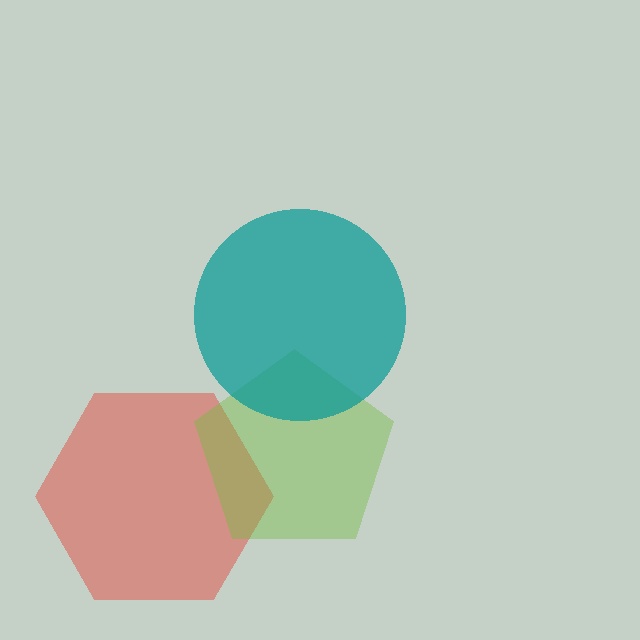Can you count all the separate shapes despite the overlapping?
Yes, there are 3 separate shapes.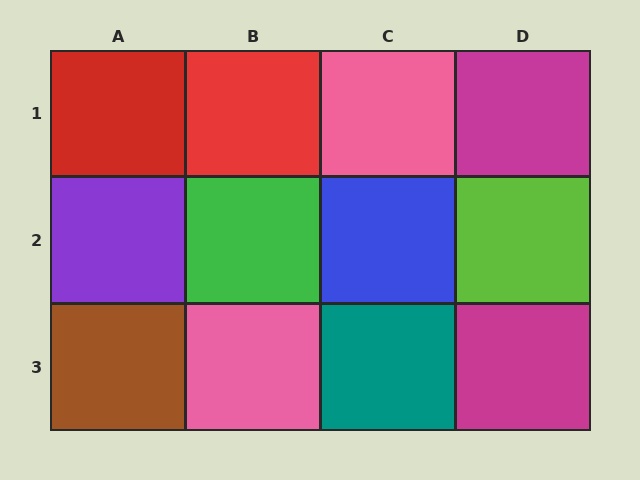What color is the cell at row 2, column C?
Blue.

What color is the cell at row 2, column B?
Green.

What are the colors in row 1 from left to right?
Red, red, pink, magenta.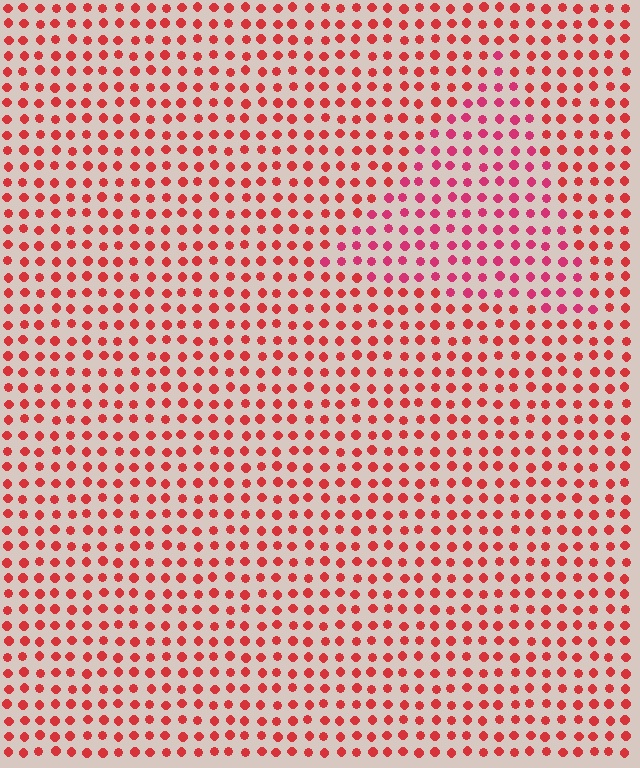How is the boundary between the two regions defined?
The boundary is defined purely by a slight shift in hue (about 22 degrees). Spacing, size, and orientation are identical on both sides.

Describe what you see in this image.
The image is filled with small red elements in a uniform arrangement. A triangle-shaped region is visible where the elements are tinted to a slightly different hue, forming a subtle color boundary.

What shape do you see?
I see a triangle.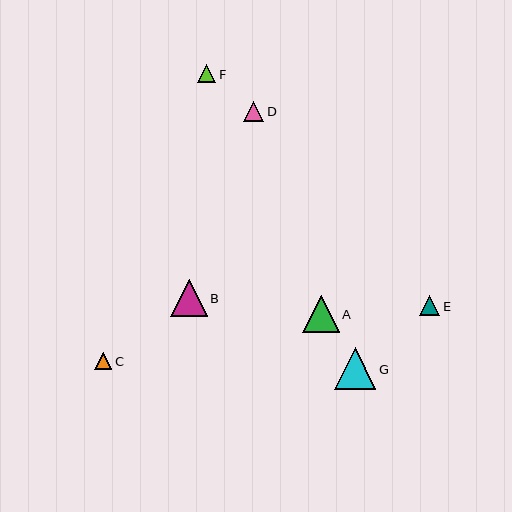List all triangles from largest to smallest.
From largest to smallest: G, B, A, E, D, F, C.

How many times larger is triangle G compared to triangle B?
Triangle G is approximately 1.1 times the size of triangle B.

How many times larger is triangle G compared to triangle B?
Triangle G is approximately 1.1 times the size of triangle B.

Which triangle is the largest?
Triangle G is the largest with a size of approximately 42 pixels.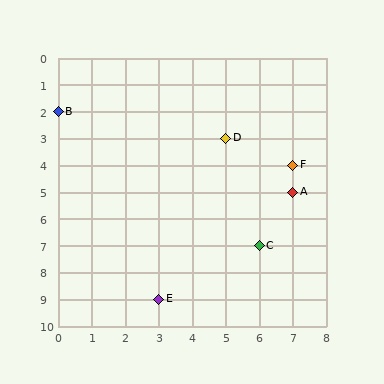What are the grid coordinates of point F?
Point F is at grid coordinates (7, 4).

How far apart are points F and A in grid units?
Points F and A are 1 row apart.